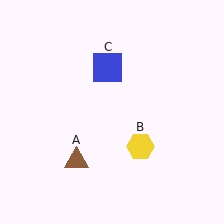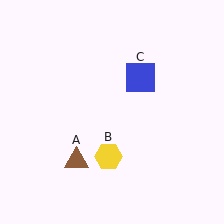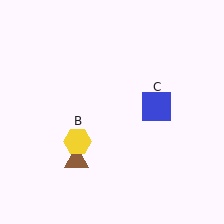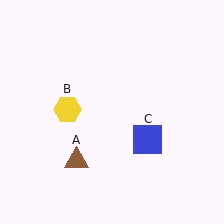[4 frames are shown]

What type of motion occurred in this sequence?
The yellow hexagon (object B), blue square (object C) rotated clockwise around the center of the scene.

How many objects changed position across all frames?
2 objects changed position: yellow hexagon (object B), blue square (object C).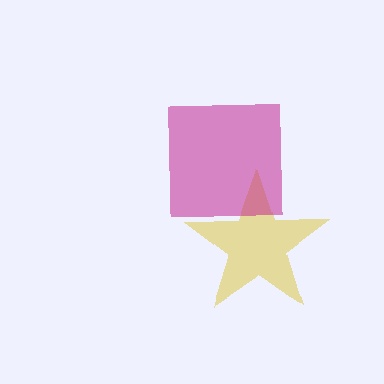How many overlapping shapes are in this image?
There are 2 overlapping shapes in the image.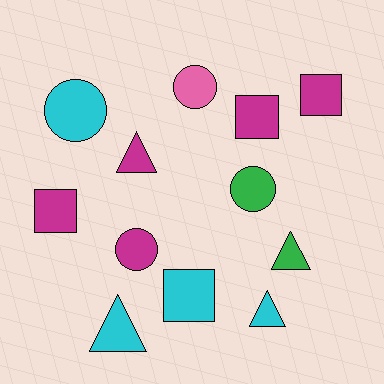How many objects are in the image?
There are 12 objects.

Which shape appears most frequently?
Circle, with 4 objects.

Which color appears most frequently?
Magenta, with 5 objects.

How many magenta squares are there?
There are 3 magenta squares.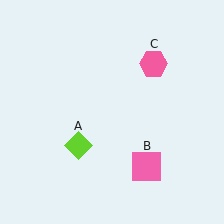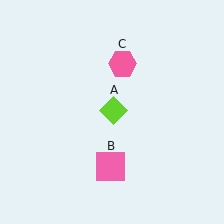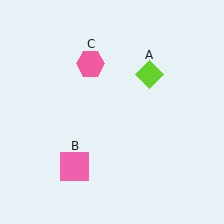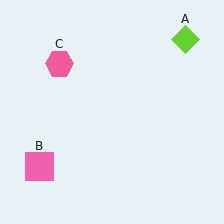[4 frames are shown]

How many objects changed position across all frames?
3 objects changed position: lime diamond (object A), pink square (object B), pink hexagon (object C).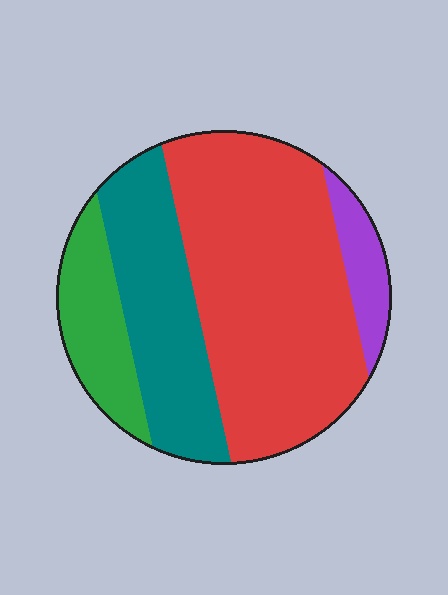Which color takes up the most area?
Red, at roughly 55%.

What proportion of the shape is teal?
Teal covers roughly 25% of the shape.